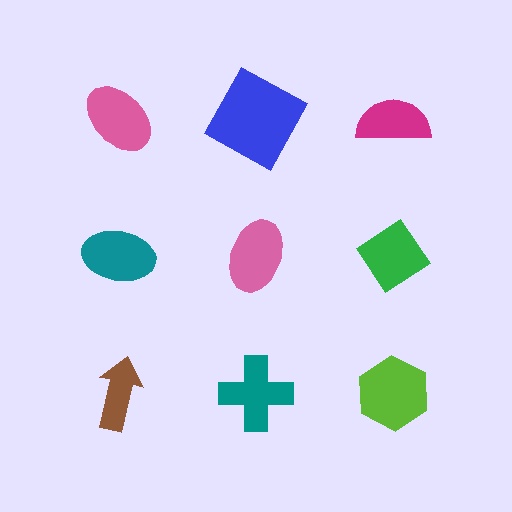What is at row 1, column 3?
A magenta semicircle.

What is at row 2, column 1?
A teal ellipse.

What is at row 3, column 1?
A brown arrow.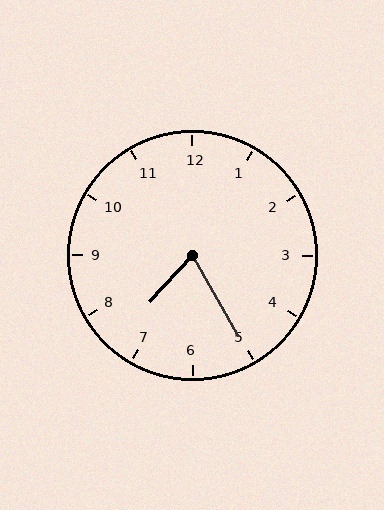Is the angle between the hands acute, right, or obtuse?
It is acute.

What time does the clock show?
7:25.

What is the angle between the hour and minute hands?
Approximately 72 degrees.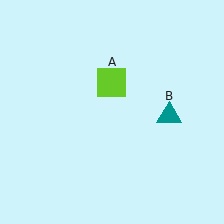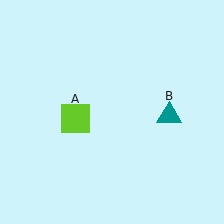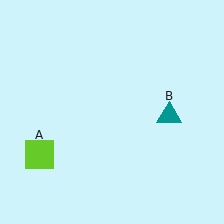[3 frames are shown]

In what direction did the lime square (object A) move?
The lime square (object A) moved down and to the left.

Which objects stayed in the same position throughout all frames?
Teal triangle (object B) remained stationary.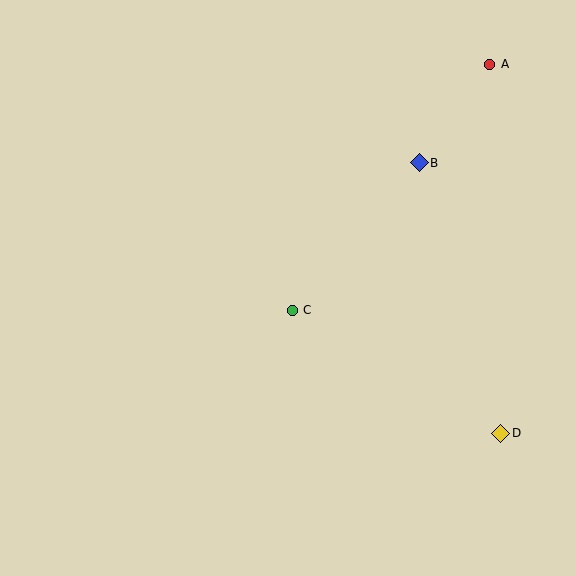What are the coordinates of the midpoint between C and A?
The midpoint between C and A is at (391, 187).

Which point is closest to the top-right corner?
Point A is closest to the top-right corner.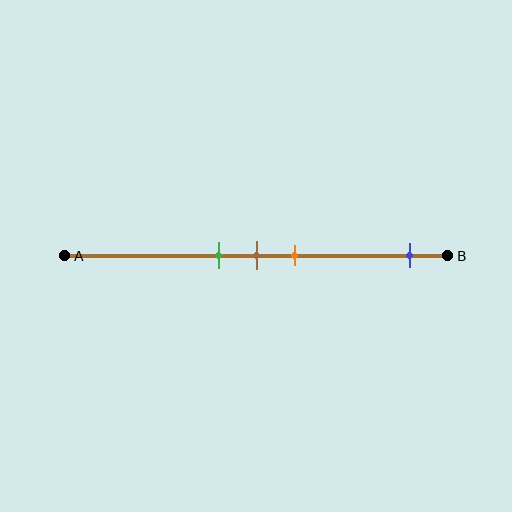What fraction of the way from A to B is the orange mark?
The orange mark is approximately 60% (0.6) of the way from A to B.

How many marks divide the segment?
There are 4 marks dividing the segment.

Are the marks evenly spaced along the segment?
No, the marks are not evenly spaced.